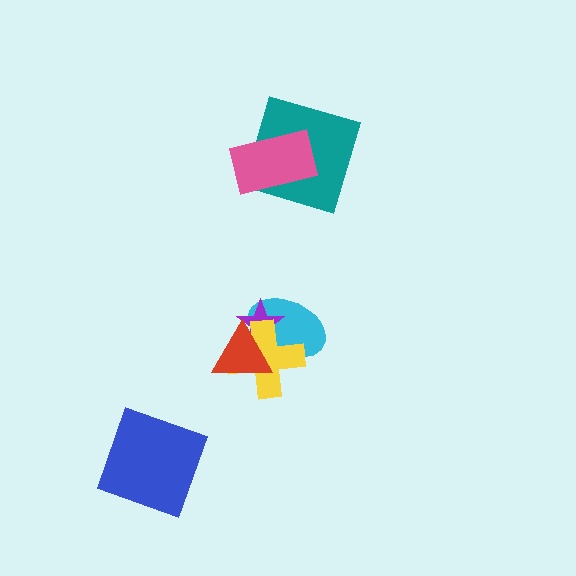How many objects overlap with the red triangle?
3 objects overlap with the red triangle.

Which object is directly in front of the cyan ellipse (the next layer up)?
The purple star is directly in front of the cyan ellipse.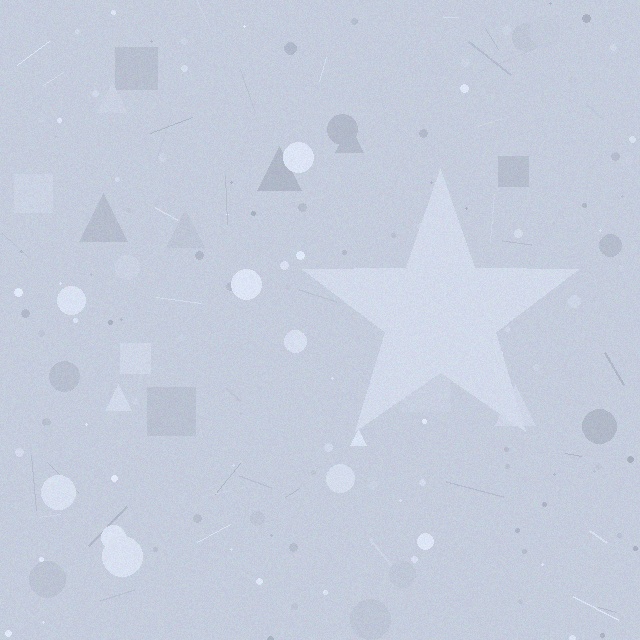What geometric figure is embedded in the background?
A star is embedded in the background.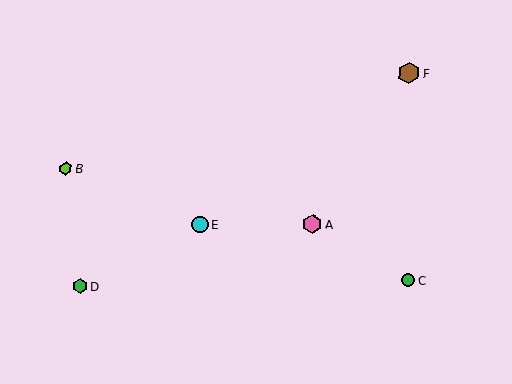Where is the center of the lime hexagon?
The center of the lime hexagon is at (66, 168).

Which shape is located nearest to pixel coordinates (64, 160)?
The lime hexagon (labeled B) at (66, 168) is nearest to that location.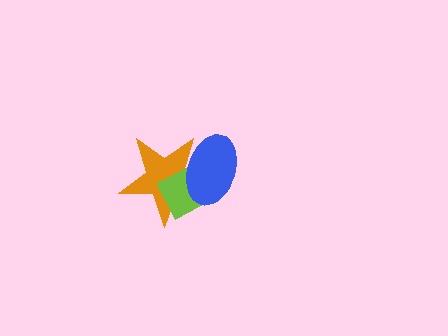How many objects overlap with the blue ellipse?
2 objects overlap with the blue ellipse.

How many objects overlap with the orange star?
2 objects overlap with the orange star.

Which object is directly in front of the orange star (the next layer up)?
The lime diamond is directly in front of the orange star.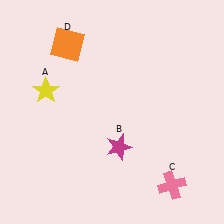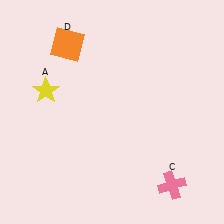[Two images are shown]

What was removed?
The magenta star (B) was removed in Image 2.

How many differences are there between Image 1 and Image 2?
There is 1 difference between the two images.